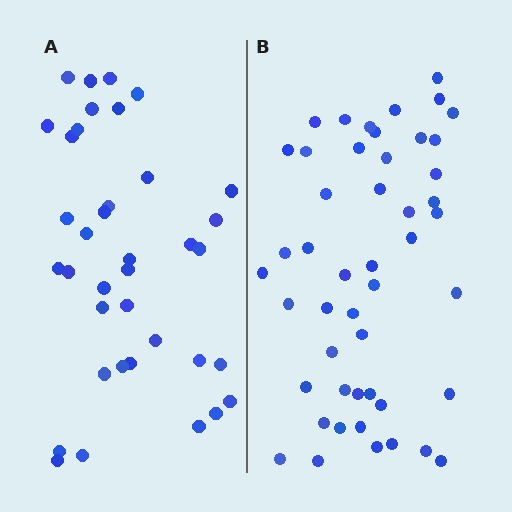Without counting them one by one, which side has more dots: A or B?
Region B (the right region) has more dots.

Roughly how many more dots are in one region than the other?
Region B has roughly 12 or so more dots than region A.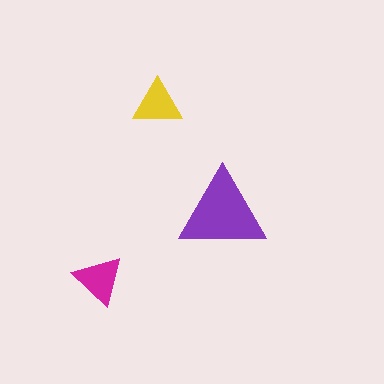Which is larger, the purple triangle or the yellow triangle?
The purple one.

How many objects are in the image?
There are 3 objects in the image.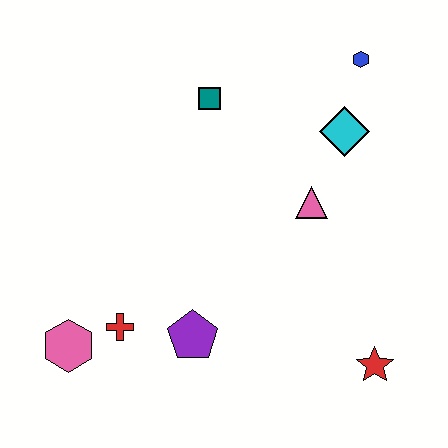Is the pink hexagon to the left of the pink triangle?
Yes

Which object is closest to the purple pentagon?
The red cross is closest to the purple pentagon.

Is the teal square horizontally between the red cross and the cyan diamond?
Yes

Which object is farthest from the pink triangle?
The pink hexagon is farthest from the pink triangle.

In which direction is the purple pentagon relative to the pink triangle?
The purple pentagon is below the pink triangle.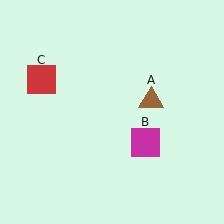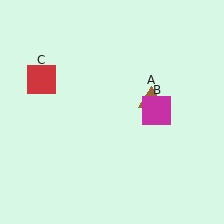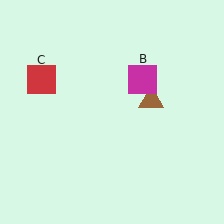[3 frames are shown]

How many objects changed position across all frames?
1 object changed position: magenta square (object B).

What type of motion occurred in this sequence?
The magenta square (object B) rotated counterclockwise around the center of the scene.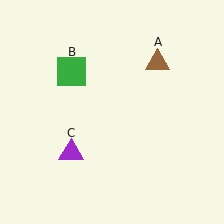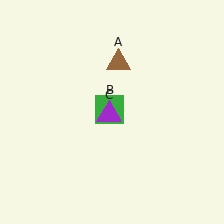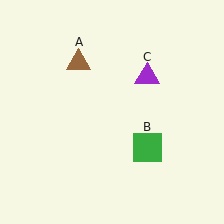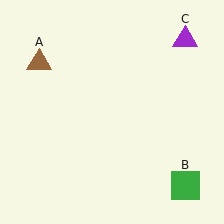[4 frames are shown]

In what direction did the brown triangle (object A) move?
The brown triangle (object A) moved left.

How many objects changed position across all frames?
3 objects changed position: brown triangle (object A), green square (object B), purple triangle (object C).